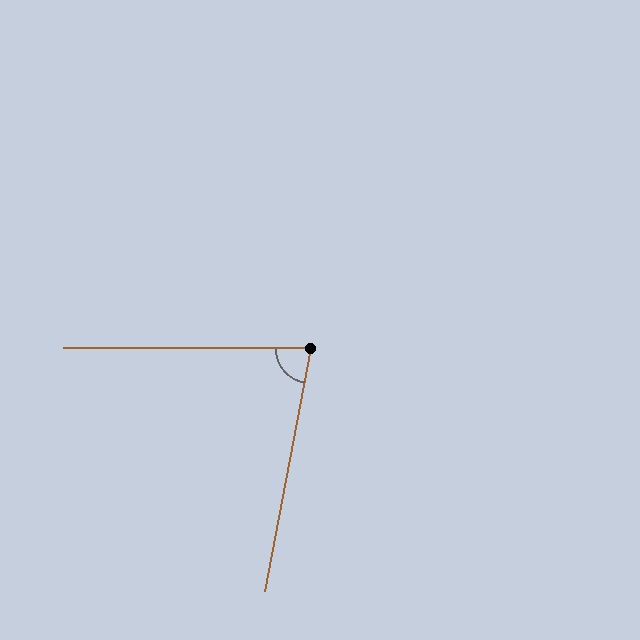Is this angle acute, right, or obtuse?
It is acute.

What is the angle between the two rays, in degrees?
Approximately 79 degrees.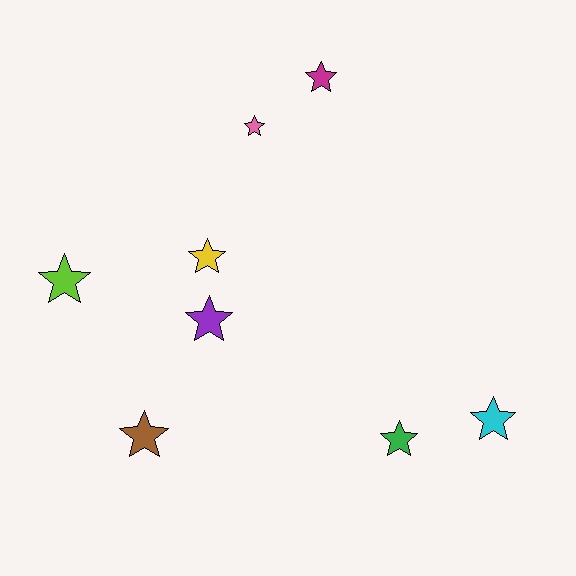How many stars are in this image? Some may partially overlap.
There are 8 stars.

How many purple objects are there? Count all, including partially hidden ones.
There is 1 purple object.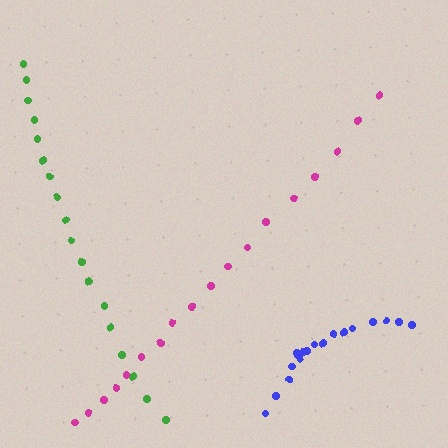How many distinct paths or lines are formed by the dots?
There are 3 distinct paths.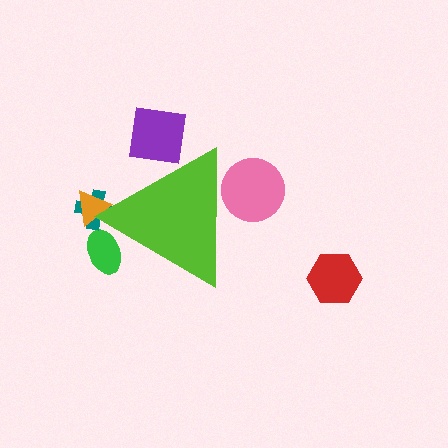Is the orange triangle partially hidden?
Yes, the orange triangle is partially hidden behind the lime triangle.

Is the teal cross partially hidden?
Yes, the teal cross is partially hidden behind the lime triangle.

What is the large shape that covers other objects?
A lime triangle.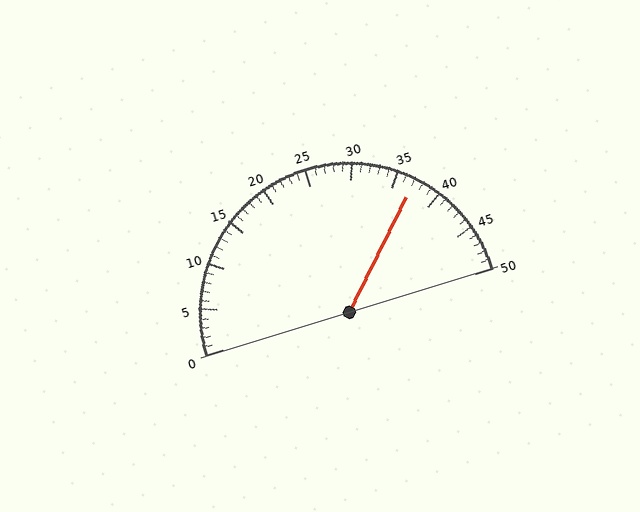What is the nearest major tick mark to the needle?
The nearest major tick mark is 35.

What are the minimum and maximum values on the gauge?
The gauge ranges from 0 to 50.